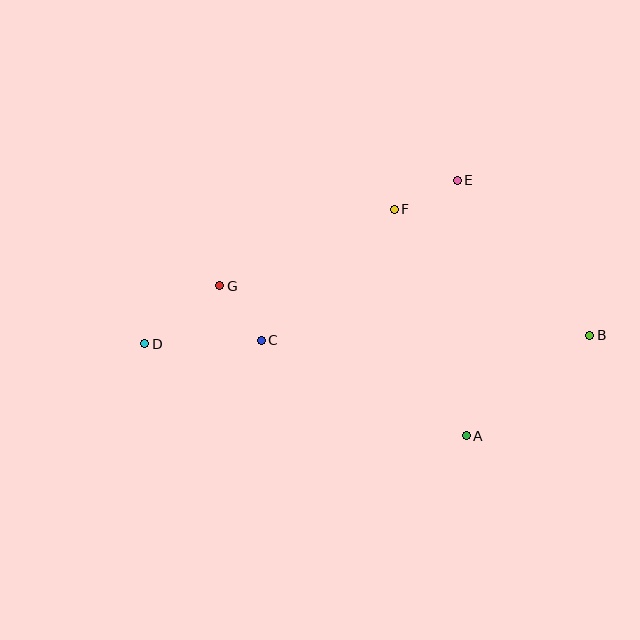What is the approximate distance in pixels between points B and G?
The distance between B and G is approximately 374 pixels.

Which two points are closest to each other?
Points C and G are closest to each other.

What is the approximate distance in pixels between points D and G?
The distance between D and G is approximately 95 pixels.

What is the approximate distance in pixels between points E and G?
The distance between E and G is approximately 260 pixels.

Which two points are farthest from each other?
Points B and D are farthest from each other.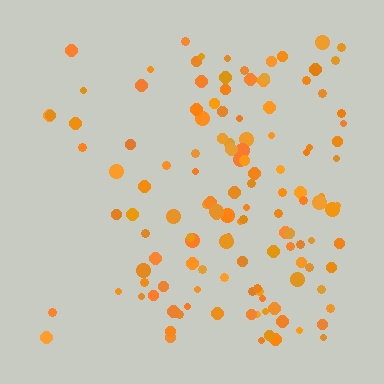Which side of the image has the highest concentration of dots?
The right.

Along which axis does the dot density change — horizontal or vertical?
Horizontal.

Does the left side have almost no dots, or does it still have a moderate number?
Still a moderate number, just noticeably fewer than the right.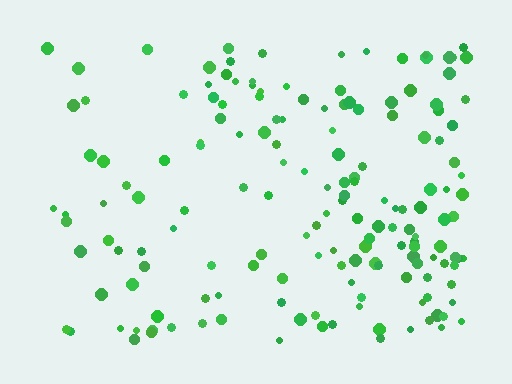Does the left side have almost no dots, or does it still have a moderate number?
Still a moderate number, just noticeably fewer than the right.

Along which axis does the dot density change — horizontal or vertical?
Horizontal.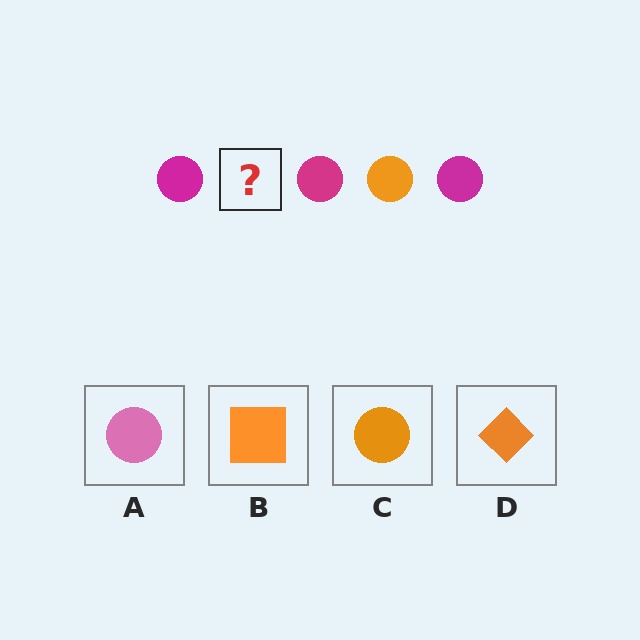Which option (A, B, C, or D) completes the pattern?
C.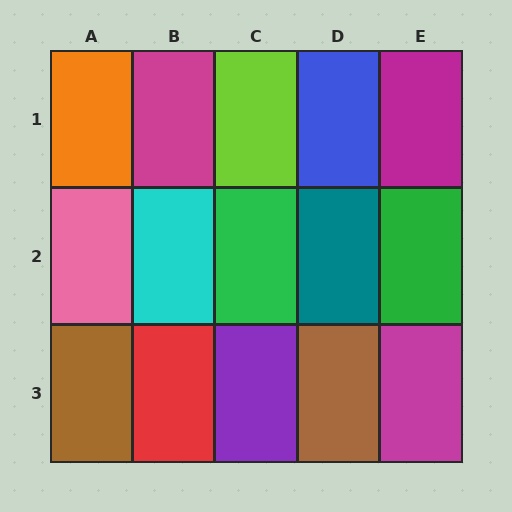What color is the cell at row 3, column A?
Brown.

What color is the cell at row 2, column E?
Green.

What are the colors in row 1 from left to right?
Orange, magenta, lime, blue, magenta.